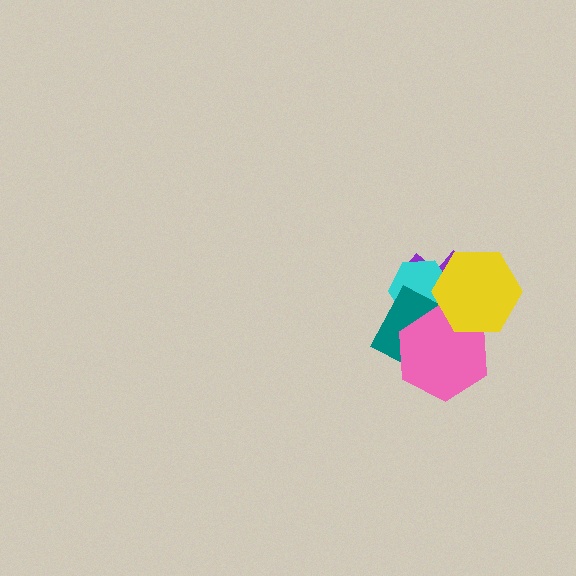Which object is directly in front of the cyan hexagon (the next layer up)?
The teal rectangle is directly in front of the cyan hexagon.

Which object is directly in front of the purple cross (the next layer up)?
The cyan hexagon is directly in front of the purple cross.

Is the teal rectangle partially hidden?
Yes, it is partially covered by another shape.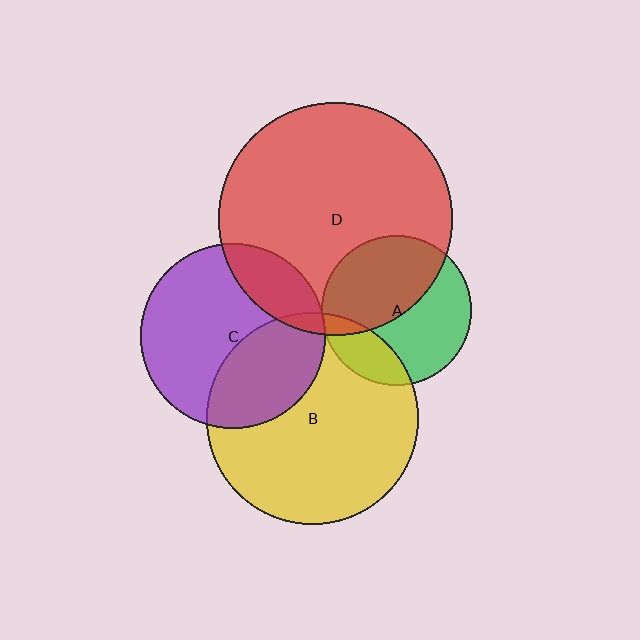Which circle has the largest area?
Circle D (red).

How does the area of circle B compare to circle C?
Approximately 1.3 times.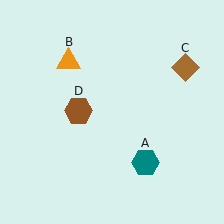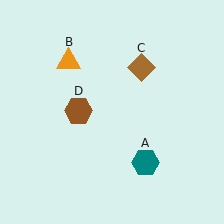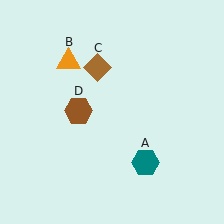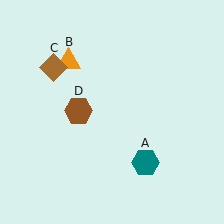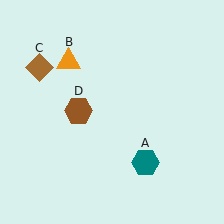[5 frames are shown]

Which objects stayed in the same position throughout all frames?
Teal hexagon (object A) and orange triangle (object B) and brown hexagon (object D) remained stationary.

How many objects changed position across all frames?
1 object changed position: brown diamond (object C).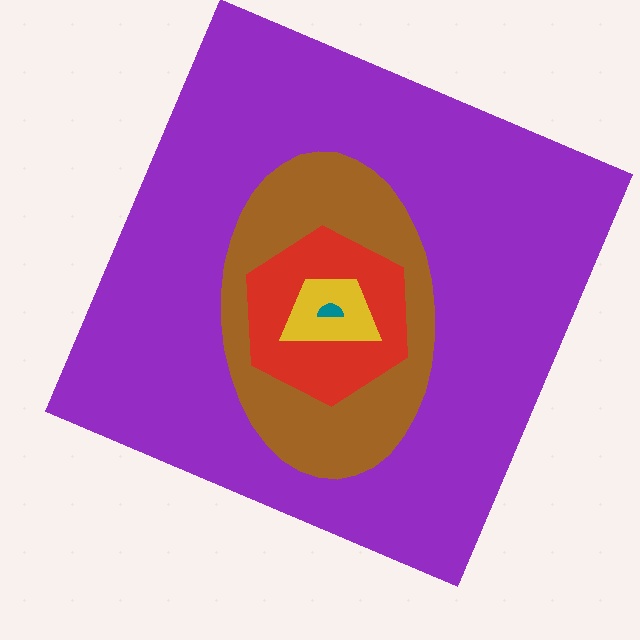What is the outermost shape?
The purple square.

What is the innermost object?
The teal semicircle.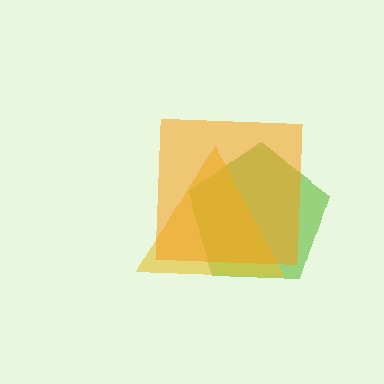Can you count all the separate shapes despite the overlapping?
Yes, there are 3 separate shapes.